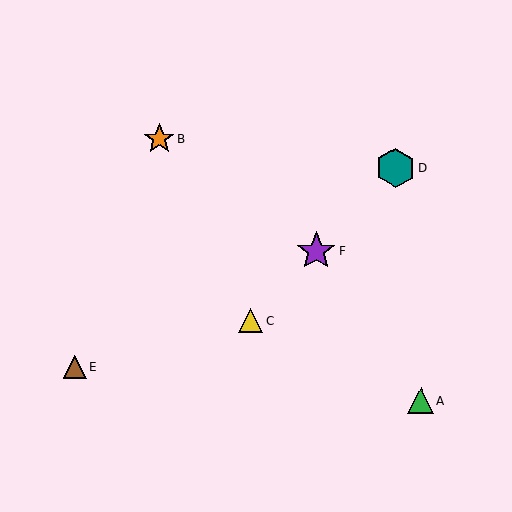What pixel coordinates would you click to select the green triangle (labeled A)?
Click at (421, 401) to select the green triangle A.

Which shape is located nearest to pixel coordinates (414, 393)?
The green triangle (labeled A) at (421, 401) is nearest to that location.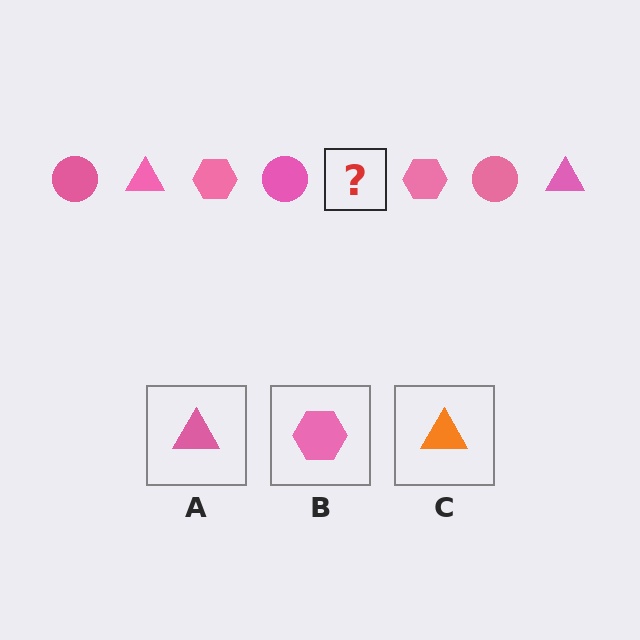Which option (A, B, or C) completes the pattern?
A.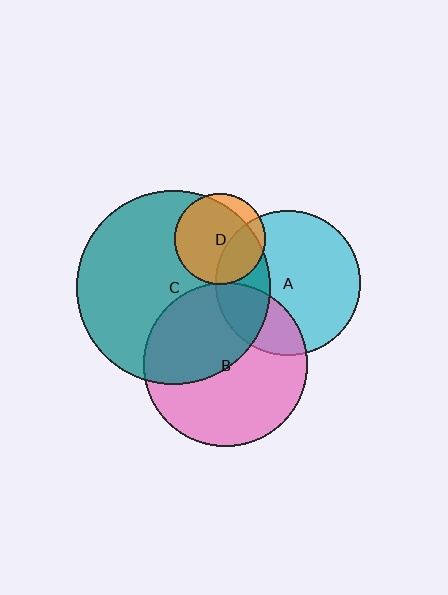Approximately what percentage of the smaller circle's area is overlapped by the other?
Approximately 5%.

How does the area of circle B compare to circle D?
Approximately 3.2 times.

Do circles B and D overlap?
Yes.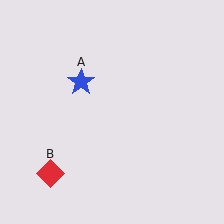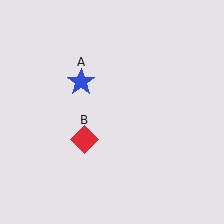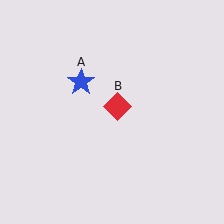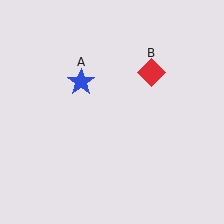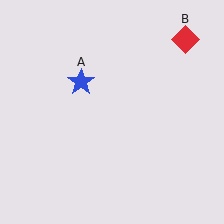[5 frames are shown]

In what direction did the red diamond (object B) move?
The red diamond (object B) moved up and to the right.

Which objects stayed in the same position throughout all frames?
Blue star (object A) remained stationary.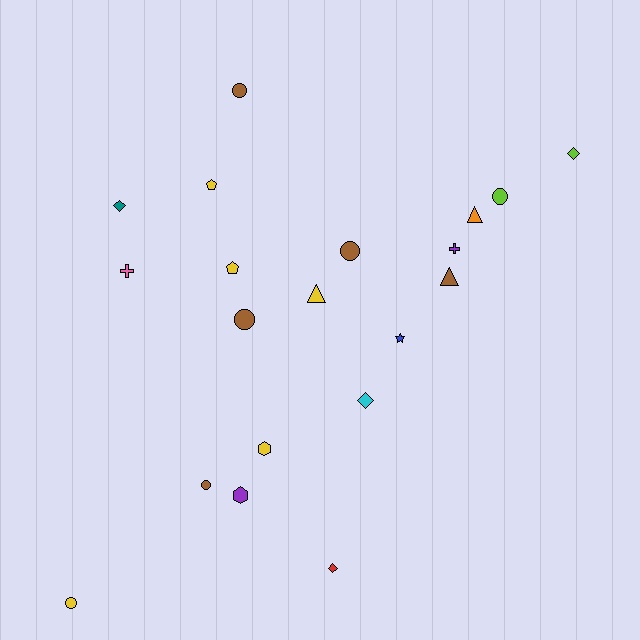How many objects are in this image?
There are 20 objects.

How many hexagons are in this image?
There are 2 hexagons.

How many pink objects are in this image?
There is 1 pink object.